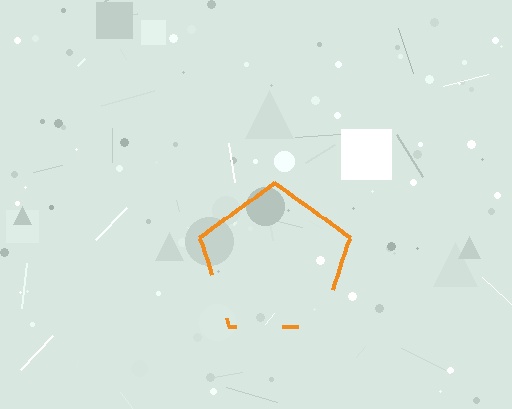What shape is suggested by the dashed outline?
The dashed outline suggests a pentagon.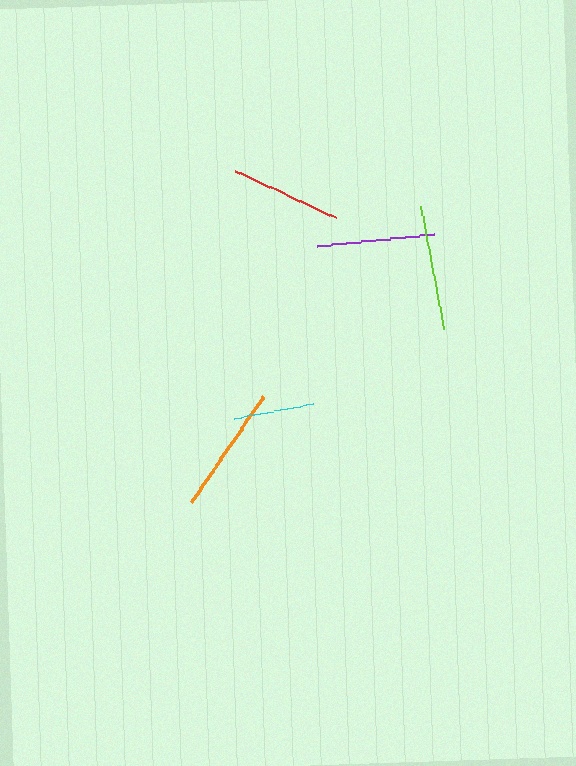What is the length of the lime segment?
The lime segment is approximately 125 pixels long.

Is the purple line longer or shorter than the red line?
The purple line is longer than the red line.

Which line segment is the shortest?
The cyan line is the shortest at approximately 80 pixels.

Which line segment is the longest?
The orange line is the longest at approximately 129 pixels.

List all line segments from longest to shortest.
From longest to shortest: orange, lime, purple, red, cyan.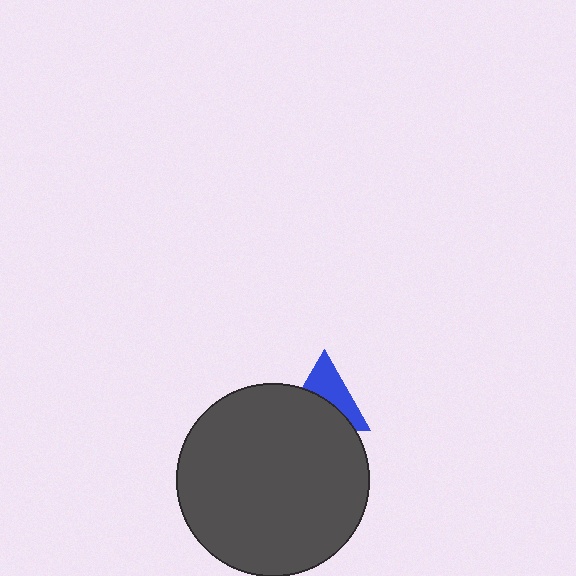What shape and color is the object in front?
The object in front is a dark gray circle.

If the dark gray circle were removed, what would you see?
You would see the complete blue triangle.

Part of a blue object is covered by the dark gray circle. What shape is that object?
It is a triangle.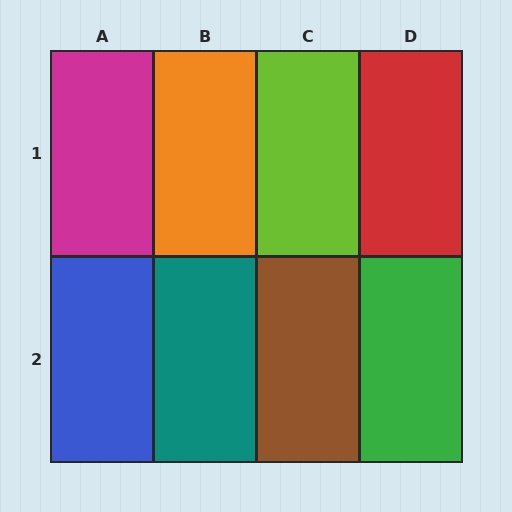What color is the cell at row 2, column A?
Blue.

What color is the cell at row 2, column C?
Brown.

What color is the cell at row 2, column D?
Green.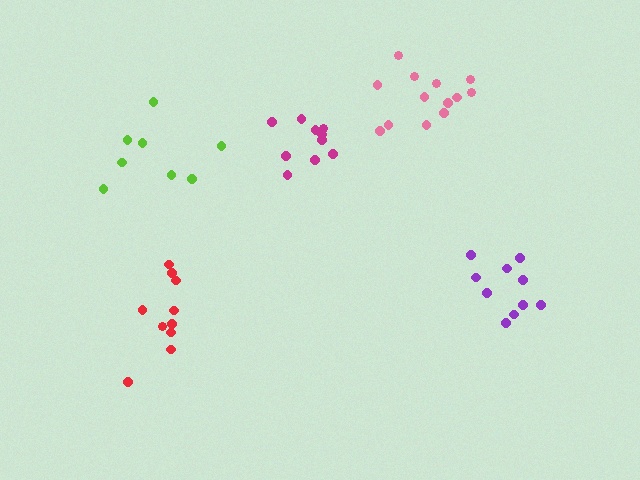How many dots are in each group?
Group 1: 8 dots, Group 2: 10 dots, Group 3: 10 dots, Group 4: 10 dots, Group 5: 13 dots (51 total).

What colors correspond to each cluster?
The clusters are colored: lime, magenta, red, purple, pink.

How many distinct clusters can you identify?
There are 5 distinct clusters.